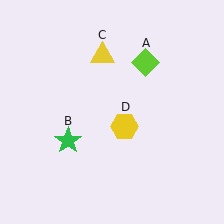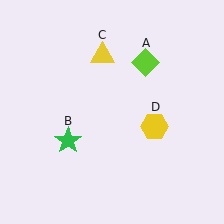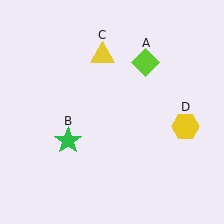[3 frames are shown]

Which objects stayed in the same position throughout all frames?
Lime diamond (object A) and green star (object B) and yellow triangle (object C) remained stationary.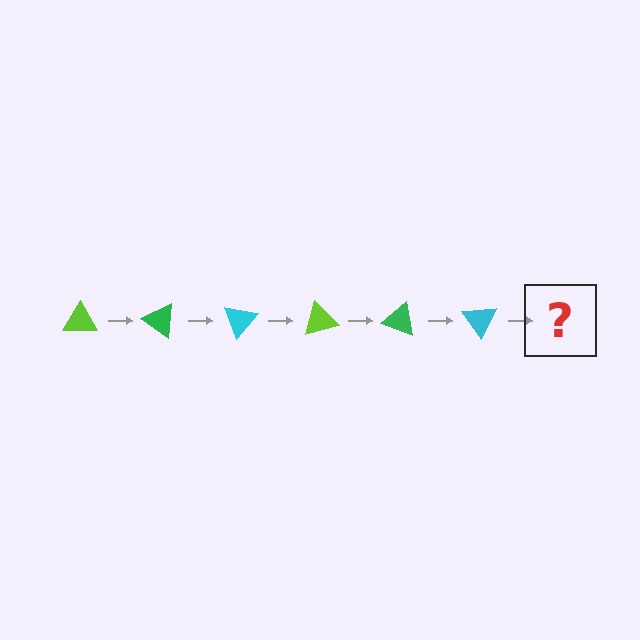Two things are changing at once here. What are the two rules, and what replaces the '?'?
The two rules are that it rotates 35 degrees each step and the color cycles through lime, green, and cyan. The '?' should be a lime triangle, rotated 210 degrees from the start.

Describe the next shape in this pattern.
It should be a lime triangle, rotated 210 degrees from the start.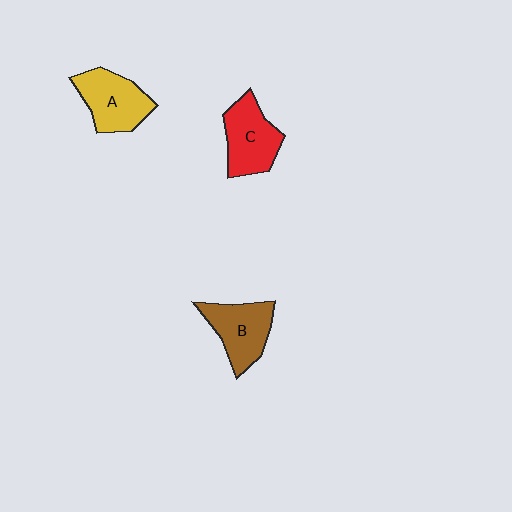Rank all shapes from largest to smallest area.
From largest to smallest: A (yellow), C (red), B (brown).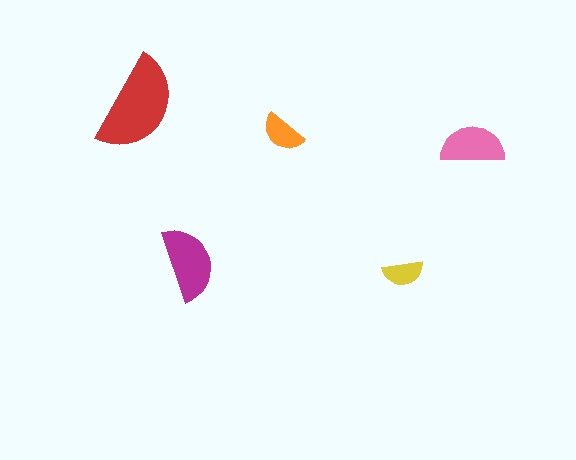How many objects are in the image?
There are 5 objects in the image.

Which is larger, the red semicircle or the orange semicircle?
The red one.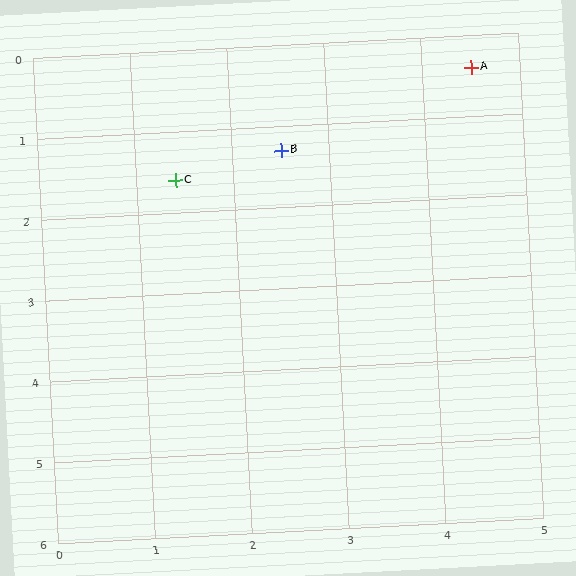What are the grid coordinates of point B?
Point B is at approximately (2.5, 1.3).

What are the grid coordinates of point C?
Point C is at approximately (1.4, 1.6).